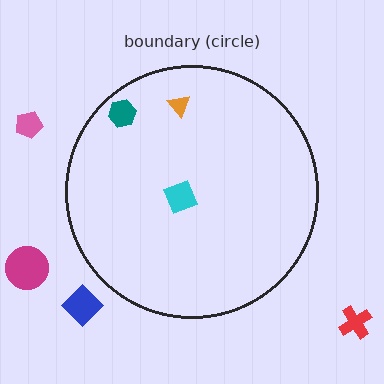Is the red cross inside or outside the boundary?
Outside.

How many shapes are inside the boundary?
3 inside, 4 outside.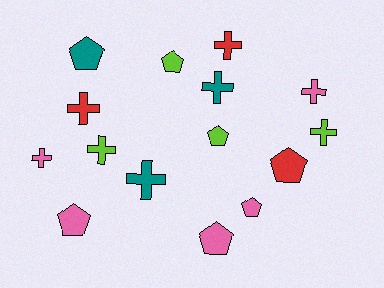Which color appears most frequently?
Pink, with 5 objects.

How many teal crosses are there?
There are 2 teal crosses.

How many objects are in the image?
There are 15 objects.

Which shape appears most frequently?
Cross, with 8 objects.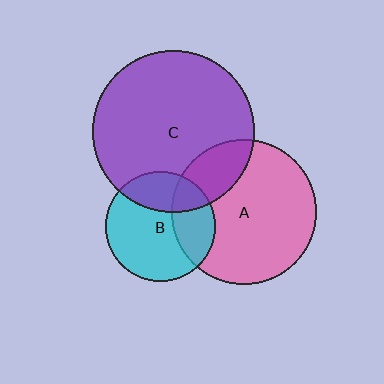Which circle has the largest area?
Circle C (purple).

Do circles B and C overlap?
Yes.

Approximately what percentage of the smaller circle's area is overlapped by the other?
Approximately 25%.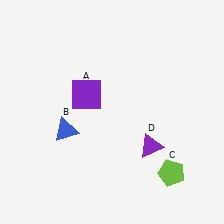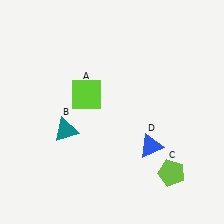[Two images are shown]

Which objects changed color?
A changed from purple to lime. B changed from blue to teal. D changed from purple to blue.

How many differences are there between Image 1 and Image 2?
There are 3 differences between the two images.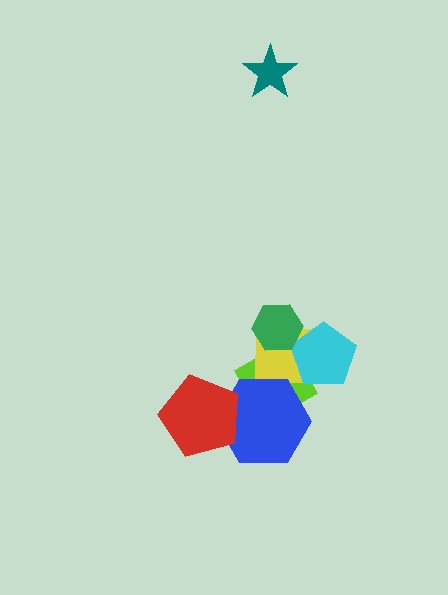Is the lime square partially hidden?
Yes, it is partially covered by another shape.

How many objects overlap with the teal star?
0 objects overlap with the teal star.